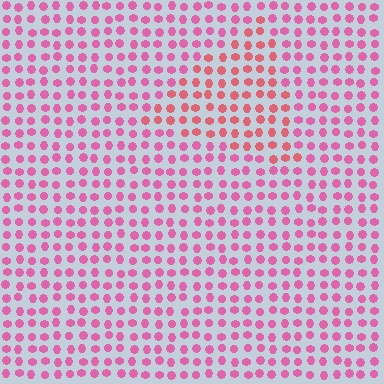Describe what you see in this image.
The image is filled with small pink elements in a uniform arrangement. A triangle-shaped region is visible where the elements are tinted to a slightly different hue, forming a subtle color boundary.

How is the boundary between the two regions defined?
The boundary is defined purely by a slight shift in hue (about 27 degrees). Spacing, size, and orientation are identical on both sides.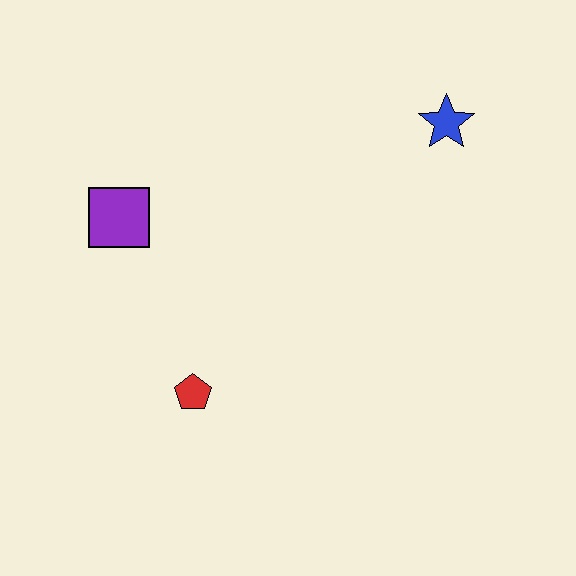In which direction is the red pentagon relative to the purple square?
The red pentagon is below the purple square.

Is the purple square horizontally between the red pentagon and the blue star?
No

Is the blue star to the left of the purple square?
No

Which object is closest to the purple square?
The red pentagon is closest to the purple square.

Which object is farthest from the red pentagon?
The blue star is farthest from the red pentagon.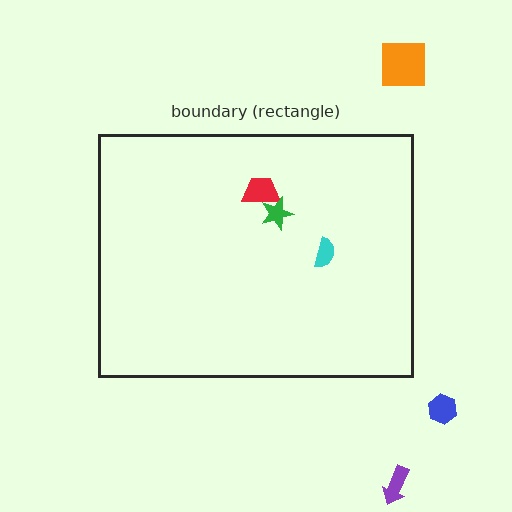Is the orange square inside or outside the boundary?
Outside.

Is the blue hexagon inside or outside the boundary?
Outside.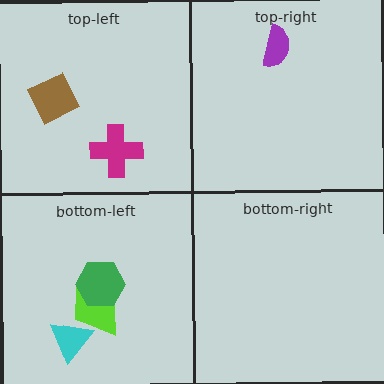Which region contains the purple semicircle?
The top-right region.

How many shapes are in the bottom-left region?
3.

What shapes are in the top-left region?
The brown diamond, the magenta cross.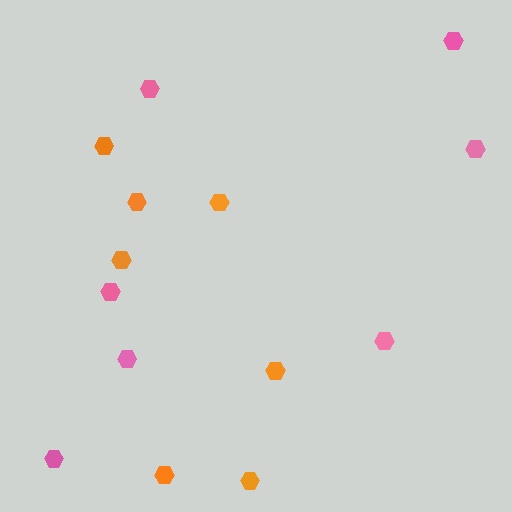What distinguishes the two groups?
There are 2 groups: one group of pink hexagons (7) and one group of orange hexagons (7).